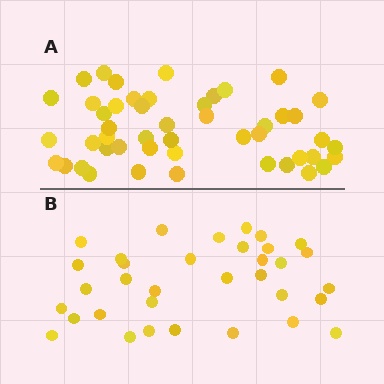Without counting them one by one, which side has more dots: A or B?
Region A (the top region) has more dots.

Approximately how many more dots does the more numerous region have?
Region A has approximately 15 more dots than region B.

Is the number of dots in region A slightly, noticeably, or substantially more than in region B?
Region A has noticeably more, but not dramatically so. The ratio is roughly 1.4 to 1.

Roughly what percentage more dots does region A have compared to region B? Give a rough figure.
About 40% more.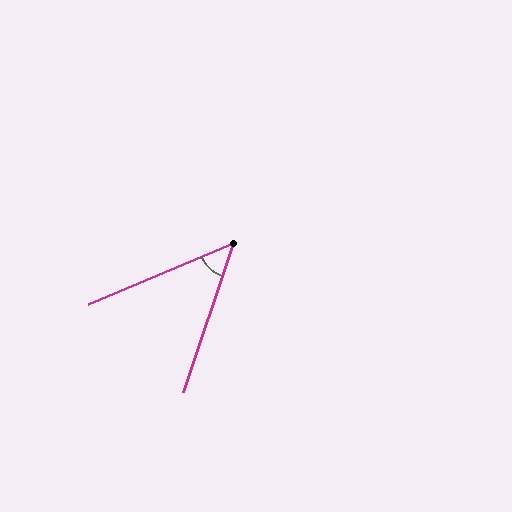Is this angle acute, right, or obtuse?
It is acute.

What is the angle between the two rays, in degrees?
Approximately 49 degrees.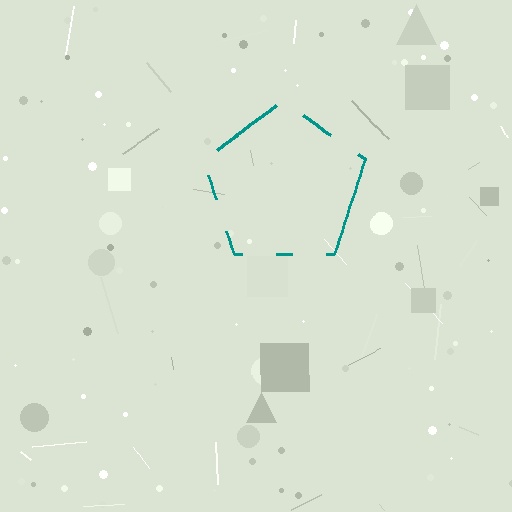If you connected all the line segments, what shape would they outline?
They would outline a pentagon.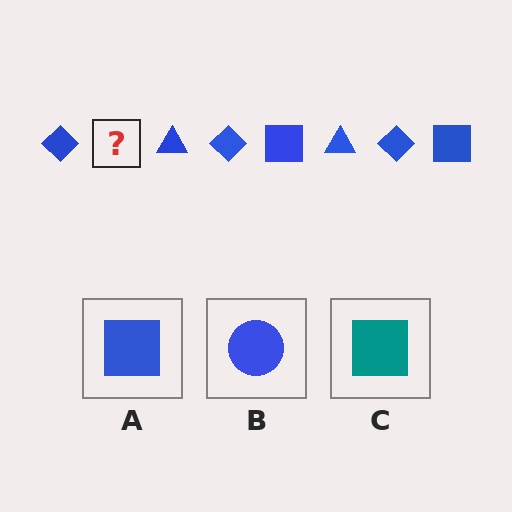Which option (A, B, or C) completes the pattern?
A.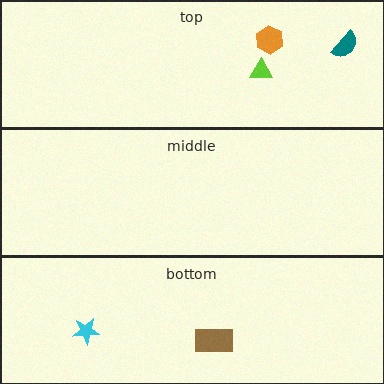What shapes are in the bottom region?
The cyan star, the brown rectangle.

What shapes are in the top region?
The teal semicircle, the lime triangle, the orange hexagon.